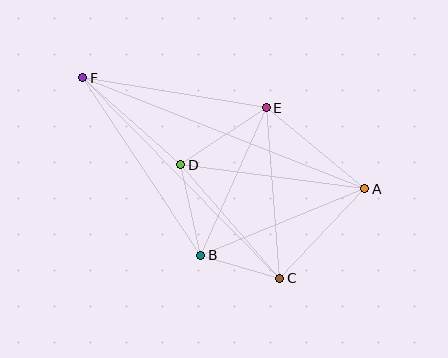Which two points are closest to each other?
Points B and C are closest to each other.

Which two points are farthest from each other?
Points A and F are farthest from each other.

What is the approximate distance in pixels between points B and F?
The distance between B and F is approximately 213 pixels.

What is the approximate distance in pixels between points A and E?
The distance between A and E is approximately 127 pixels.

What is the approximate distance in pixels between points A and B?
The distance between A and B is approximately 177 pixels.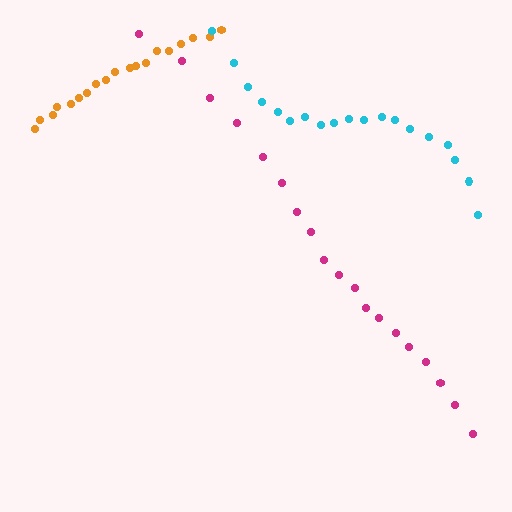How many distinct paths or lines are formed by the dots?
There are 3 distinct paths.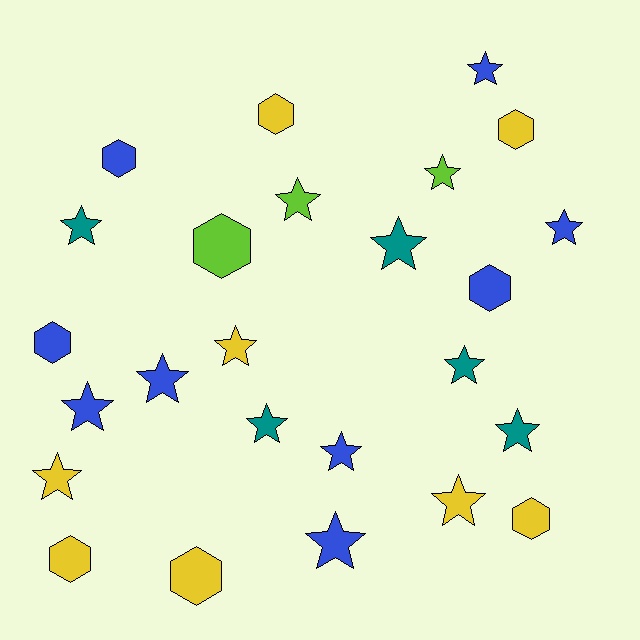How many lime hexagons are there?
There is 1 lime hexagon.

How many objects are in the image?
There are 25 objects.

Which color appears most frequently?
Blue, with 9 objects.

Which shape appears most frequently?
Star, with 16 objects.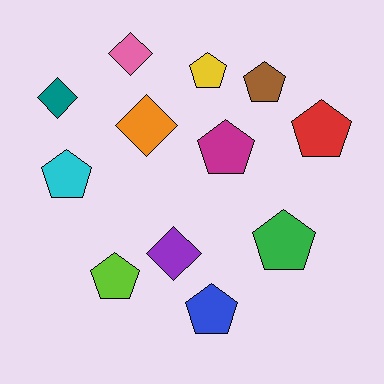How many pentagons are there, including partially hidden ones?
There are 8 pentagons.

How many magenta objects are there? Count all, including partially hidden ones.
There is 1 magenta object.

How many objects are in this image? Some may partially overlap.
There are 12 objects.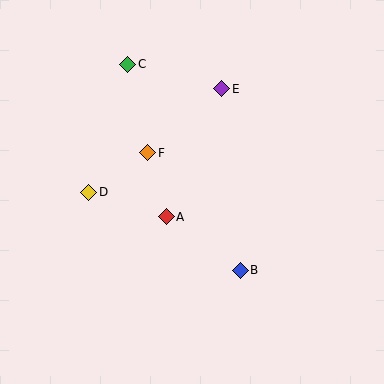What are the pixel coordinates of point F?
Point F is at (148, 153).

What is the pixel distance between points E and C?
The distance between E and C is 97 pixels.